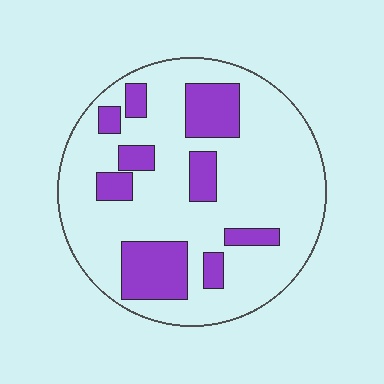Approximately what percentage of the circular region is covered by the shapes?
Approximately 25%.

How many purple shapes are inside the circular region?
9.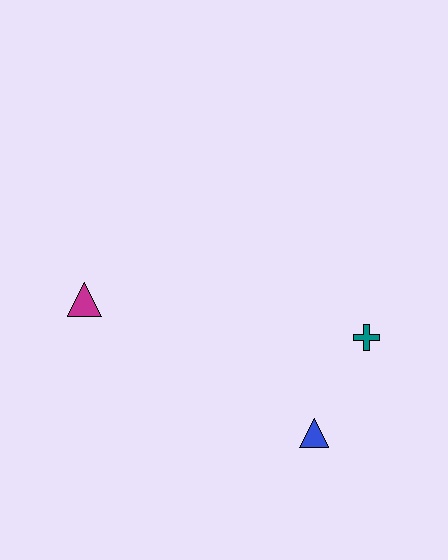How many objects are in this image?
There are 3 objects.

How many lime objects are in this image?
There are no lime objects.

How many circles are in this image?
There are no circles.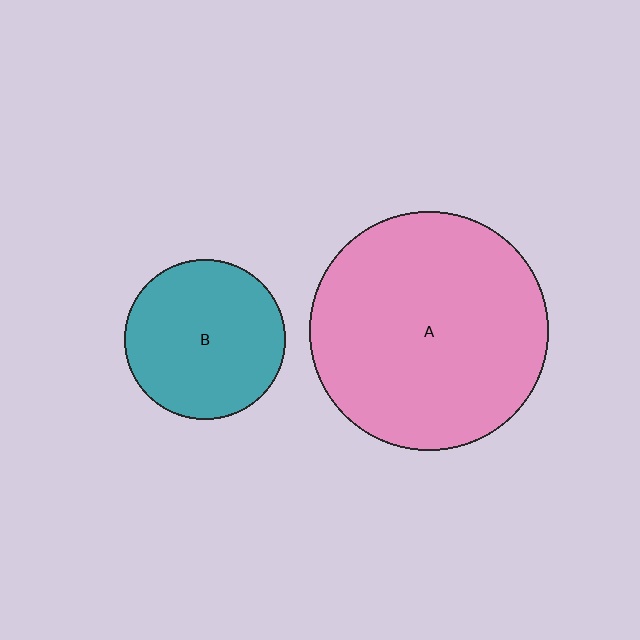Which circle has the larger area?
Circle A (pink).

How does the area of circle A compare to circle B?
Approximately 2.2 times.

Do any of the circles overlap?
No, none of the circles overlap.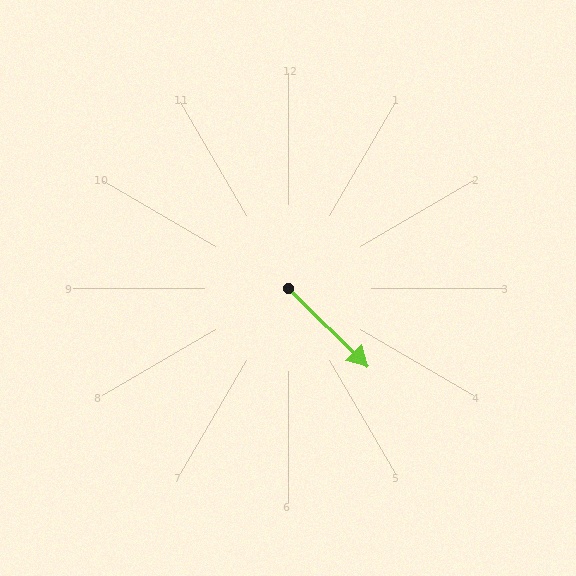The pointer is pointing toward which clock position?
Roughly 4 o'clock.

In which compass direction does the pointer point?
Southeast.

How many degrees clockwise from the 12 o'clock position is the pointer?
Approximately 134 degrees.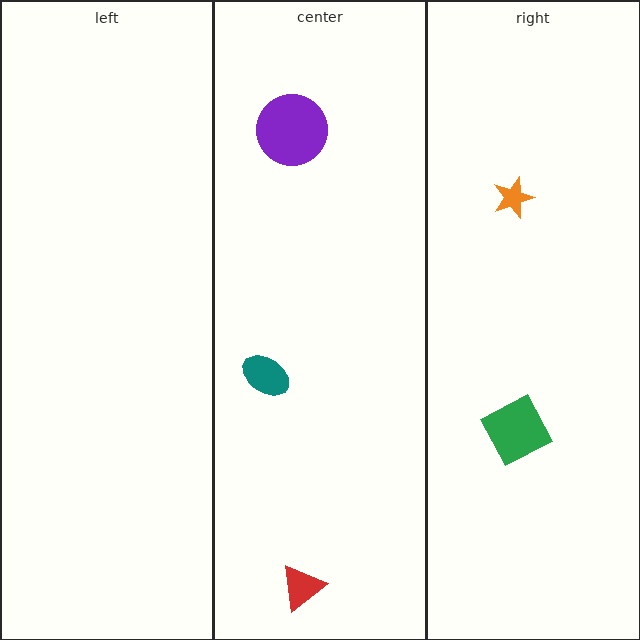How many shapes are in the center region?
3.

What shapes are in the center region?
The teal ellipse, the purple circle, the red triangle.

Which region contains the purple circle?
The center region.